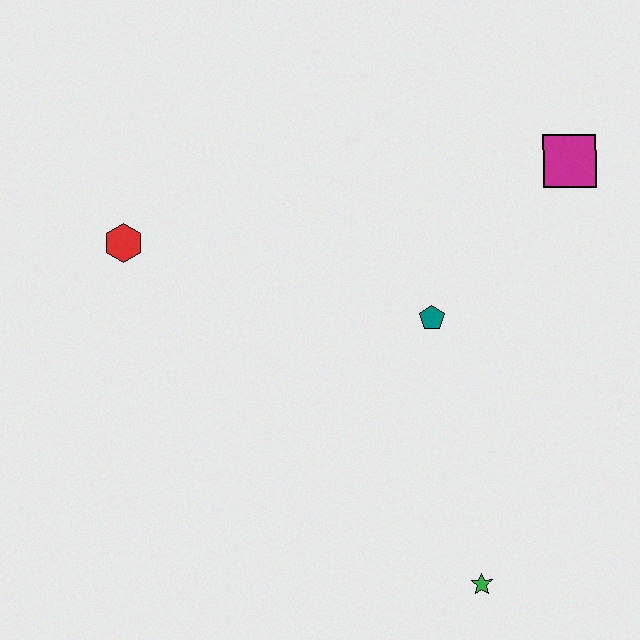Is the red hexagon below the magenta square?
Yes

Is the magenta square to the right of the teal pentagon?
Yes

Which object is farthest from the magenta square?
The red hexagon is farthest from the magenta square.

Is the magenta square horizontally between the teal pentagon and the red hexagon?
No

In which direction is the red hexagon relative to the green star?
The red hexagon is to the left of the green star.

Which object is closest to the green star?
The teal pentagon is closest to the green star.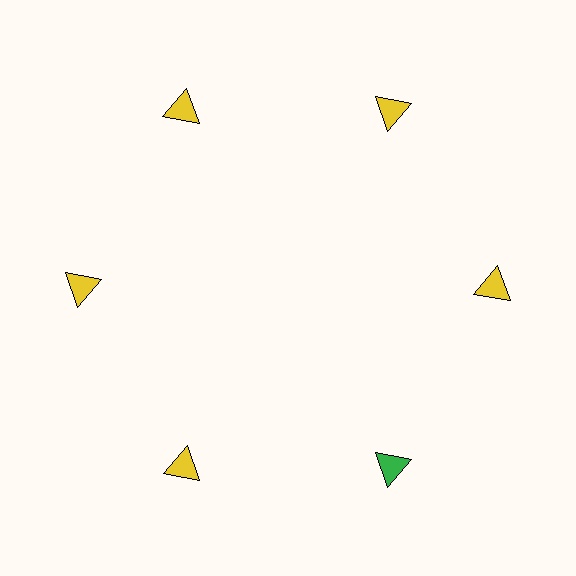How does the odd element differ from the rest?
It has a different color: green instead of yellow.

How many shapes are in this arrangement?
There are 6 shapes arranged in a ring pattern.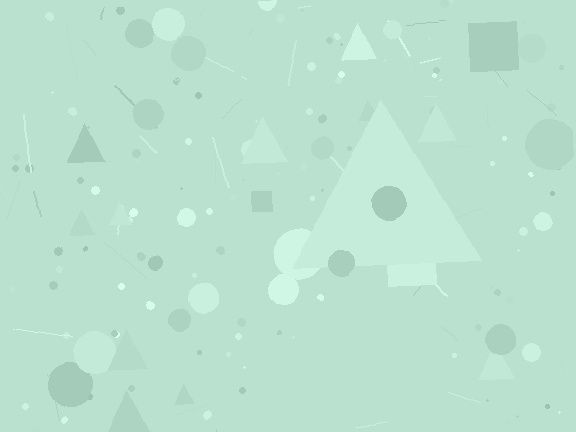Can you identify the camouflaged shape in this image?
The camouflaged shape is a triangle.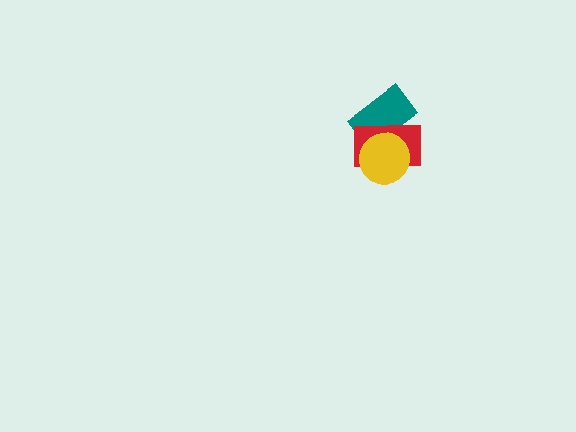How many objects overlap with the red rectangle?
2 objects overlap with the red rectangle.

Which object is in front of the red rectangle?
The yellow circle is in front of the red rectangle.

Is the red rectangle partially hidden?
Yes, it is partially covered by another shape.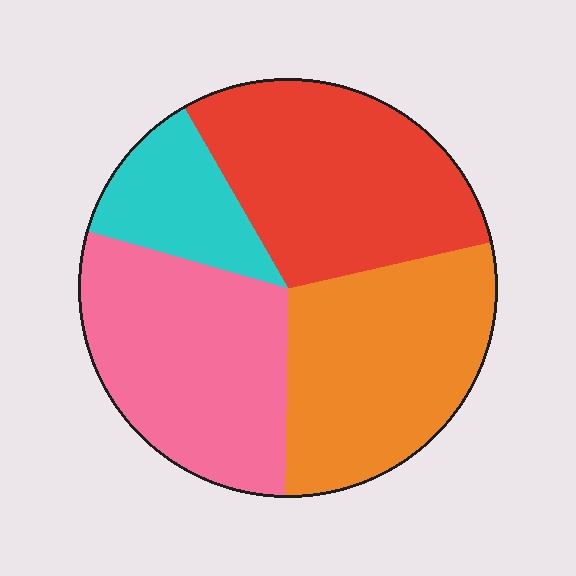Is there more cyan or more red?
Red.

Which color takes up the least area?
Cyan, at roughly 10%.